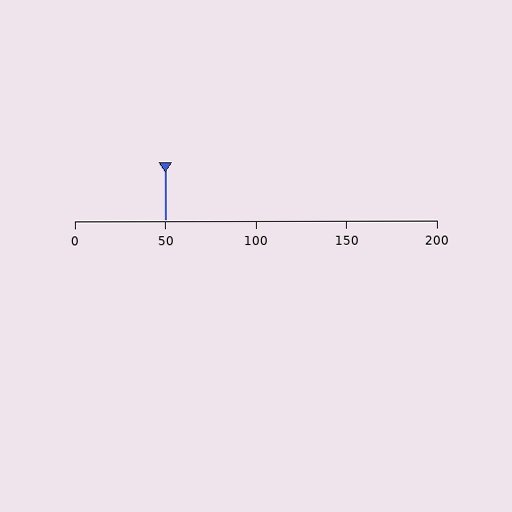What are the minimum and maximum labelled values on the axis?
The axis runs from 0 to 200.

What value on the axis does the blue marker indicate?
The marker indicates approximately 50.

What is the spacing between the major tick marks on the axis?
The major ticks are spaced 50 apart.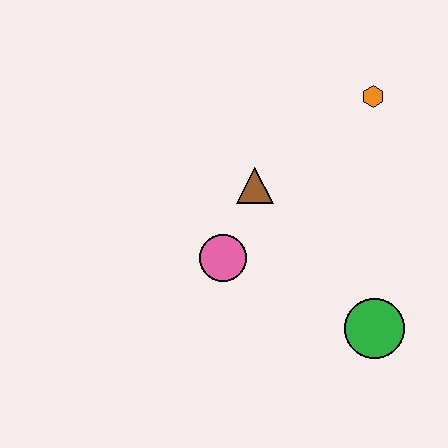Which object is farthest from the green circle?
The orange hexagon is farthest from the green circle.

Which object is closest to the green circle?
The pink circle is closest to the green circle.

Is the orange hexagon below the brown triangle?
No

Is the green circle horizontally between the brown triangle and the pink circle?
No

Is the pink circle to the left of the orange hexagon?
Yes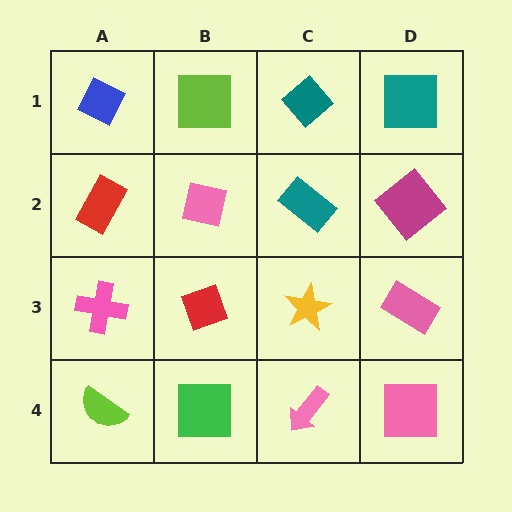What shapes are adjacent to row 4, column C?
A yellow star (row 3, column C), a green square (row 4, column B), a pink square (row 4, column D).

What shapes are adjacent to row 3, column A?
A red rectangle (row 2, column A), a lime semicircle (row 4, column A), a red diamond (row 3, column B).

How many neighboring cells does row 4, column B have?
3.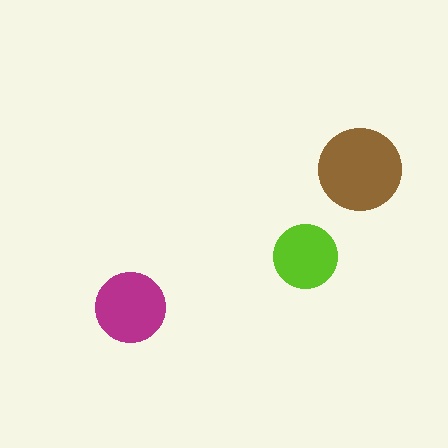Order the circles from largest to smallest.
the brown one, the magenta one, the lime one.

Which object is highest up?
The brown circle is topmost.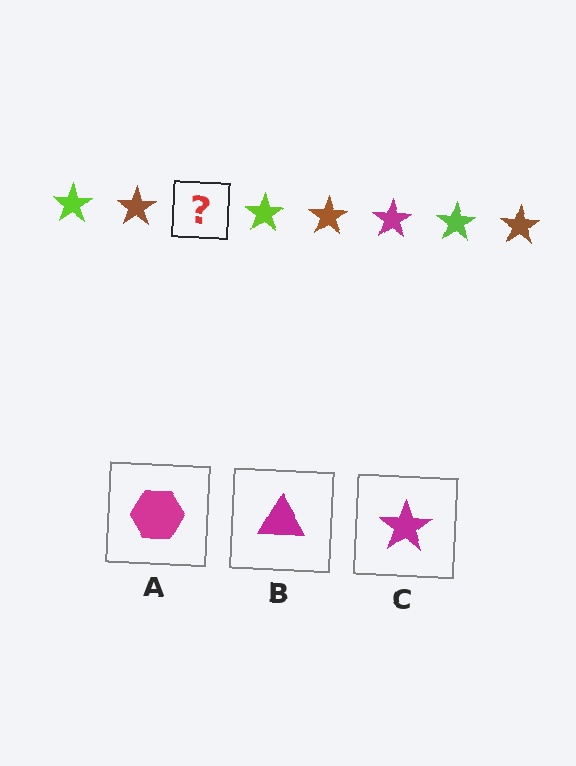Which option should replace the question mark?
Option C.